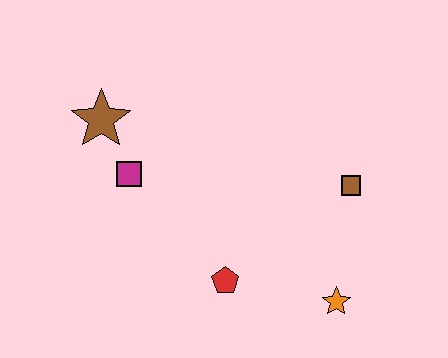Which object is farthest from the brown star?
The orange star is farthest from the brown star.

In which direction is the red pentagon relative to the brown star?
The red pentagon is below the brown star.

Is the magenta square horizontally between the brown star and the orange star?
Yes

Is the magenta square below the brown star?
Yes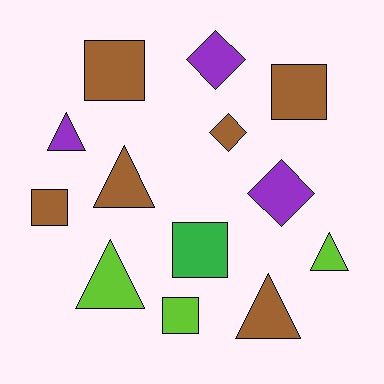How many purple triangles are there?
There is 1 purple triangle.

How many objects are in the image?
There are 13 objects.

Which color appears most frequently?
Brown, with 6 objects.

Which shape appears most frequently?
Square, with 5 objects.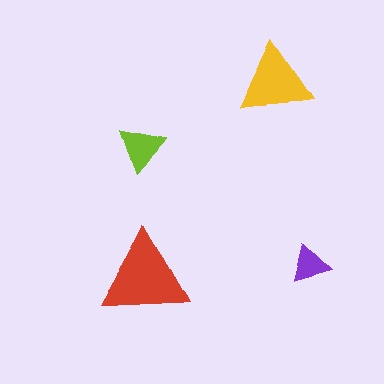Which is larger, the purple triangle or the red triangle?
The red one.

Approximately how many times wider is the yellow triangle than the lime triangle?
About 1.5 times wider.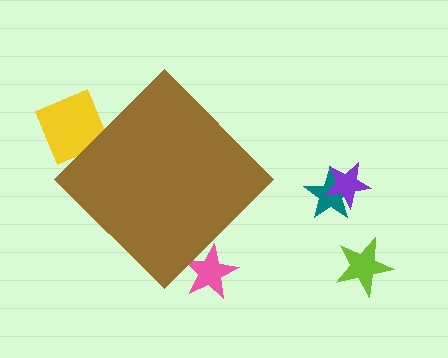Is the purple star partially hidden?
No, the purple star is fully visible.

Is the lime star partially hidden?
No, the lime star is fully visible.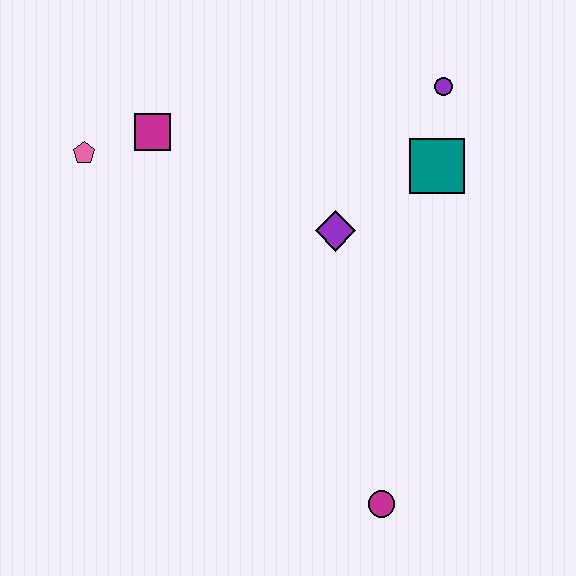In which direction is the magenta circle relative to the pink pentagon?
The magenta circle is below the pink pentagon.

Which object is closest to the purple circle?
The teal square is closest to the purple circle.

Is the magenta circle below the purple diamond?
Yes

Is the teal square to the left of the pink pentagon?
No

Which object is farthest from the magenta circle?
The pink pentagon is farthest from the magenta circle.